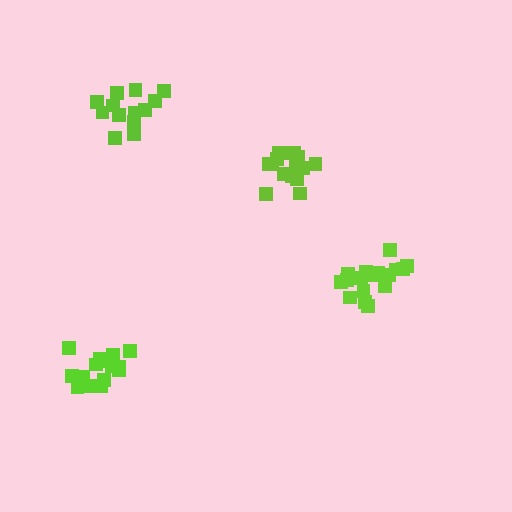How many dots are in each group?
Group 1: 13 dots, Group 2: 16 dots, Group 3: 15 dots, Group 4: 18 dots (62 total).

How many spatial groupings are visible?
There are 4 spatial groupings.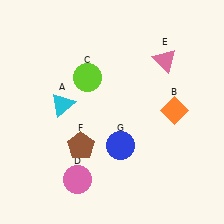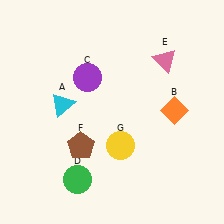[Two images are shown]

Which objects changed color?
C changed from lime to purple. D changed from pink to green. G changed from blue to yellow.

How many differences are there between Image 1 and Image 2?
There are 3 differences between the two images.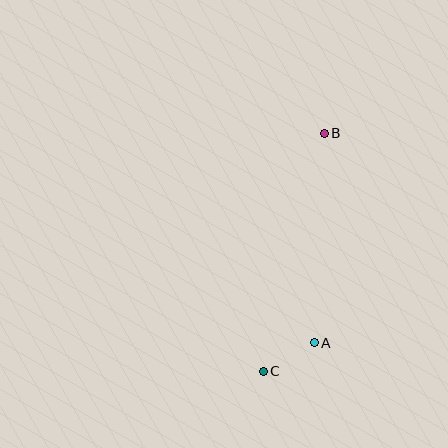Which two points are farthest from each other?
Points B and C are farthest from each other.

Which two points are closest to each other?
Points A and C are closest to each other.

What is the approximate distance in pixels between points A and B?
The distance between A and B is approximately 210 pixels.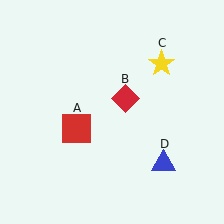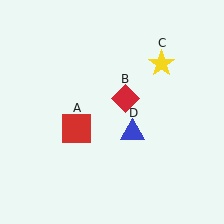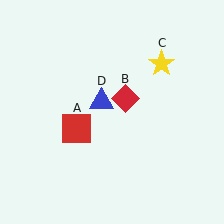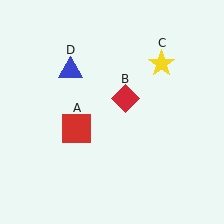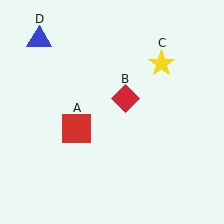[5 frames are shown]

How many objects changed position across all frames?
1 object changed position: blue triangle (object D).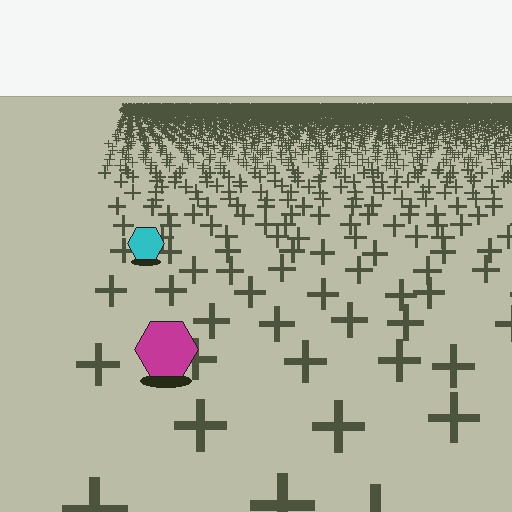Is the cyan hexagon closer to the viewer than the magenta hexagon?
No. The magenta hexagon is closer — you can tell from the texture gradient: the ground texture is coarser near it.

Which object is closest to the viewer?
The magenta hexagon is closest. The texture marks near it are larger and more spread out.